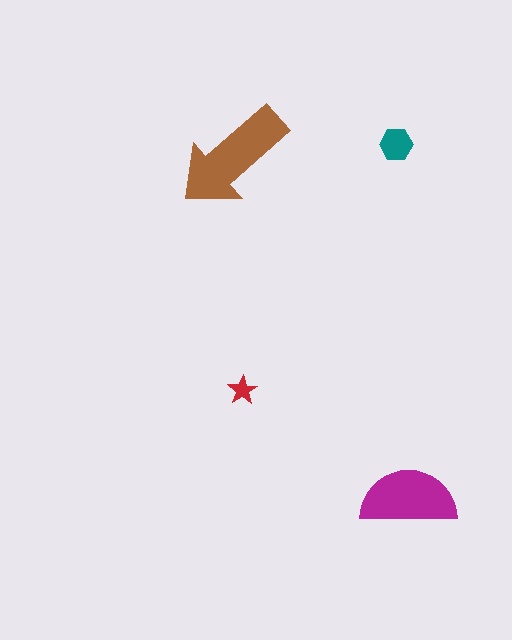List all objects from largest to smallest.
The brown arrow, the magenta semicircle, the teal hexagon, the red star.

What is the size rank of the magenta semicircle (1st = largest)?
2nd.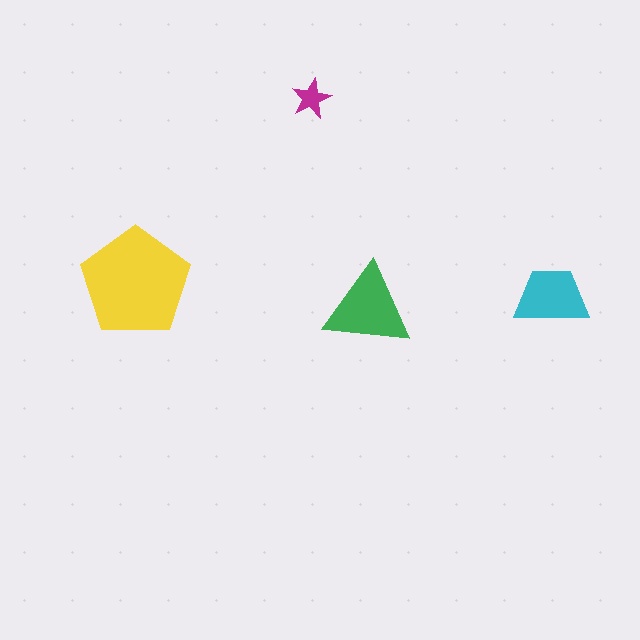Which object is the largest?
The yellow pentagon.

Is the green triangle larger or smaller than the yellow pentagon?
Smaller.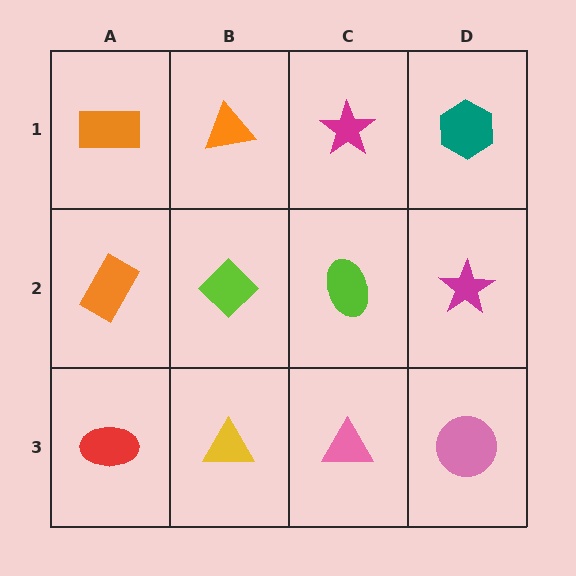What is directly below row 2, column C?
A pink triangle.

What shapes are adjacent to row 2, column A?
An orange rectangle (row 1, column A), a red ellipse (row 3, column A), a lime diamond (row 2, column B).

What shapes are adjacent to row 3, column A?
An orange rectangle (row 2, column A), a yellow triangle (row 3, column B).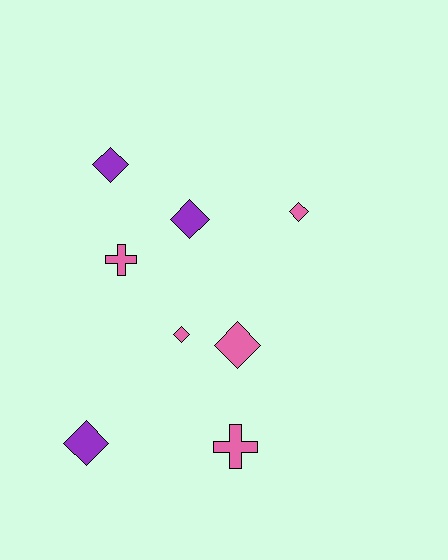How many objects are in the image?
There are 8 objects.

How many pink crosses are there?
There are 2 pink crosses.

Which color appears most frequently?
Pink, with 5 objects.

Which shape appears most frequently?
Diamond, with 6 objects.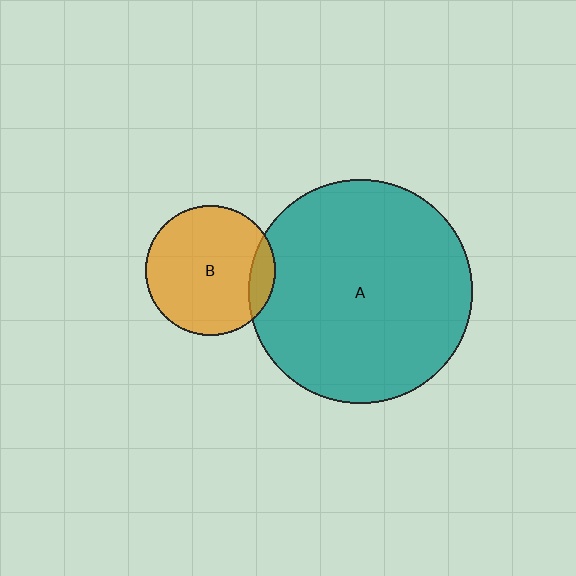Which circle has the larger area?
Circle A (teal).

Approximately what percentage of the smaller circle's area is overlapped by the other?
Approximately 10%.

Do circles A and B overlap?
Yes.